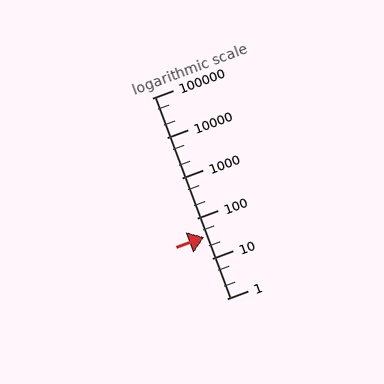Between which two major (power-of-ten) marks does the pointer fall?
The pointer is between 10 and 100.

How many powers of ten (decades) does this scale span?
The scale spans 5 decades, from 1 to 100000.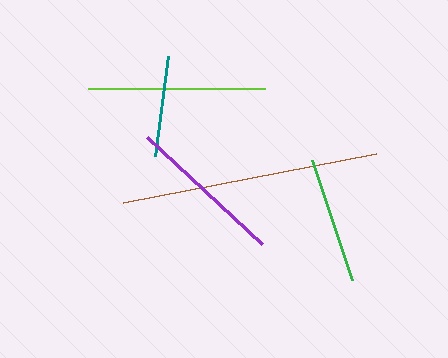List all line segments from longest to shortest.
From longest to shortest: brown, lime, purple, green, teal.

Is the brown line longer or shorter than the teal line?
The brown line is longer than the teal line.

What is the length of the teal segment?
The teal segment is approximately 101 pixels long.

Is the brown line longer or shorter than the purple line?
The brown line is longer than the purple line.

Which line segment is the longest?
The brown line is the longest at approximately 257 pixels.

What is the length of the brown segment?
The brown segment is approximately 257 pixels long.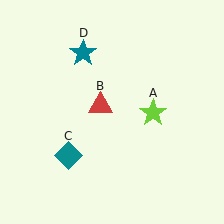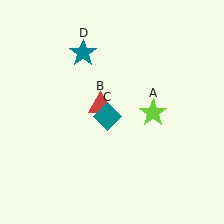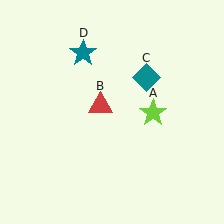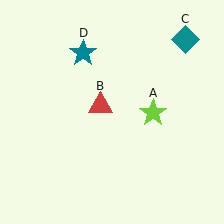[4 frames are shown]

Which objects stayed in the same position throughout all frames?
Lime star (object A) and red triangle (object B) and teal star (object D) remained stationary.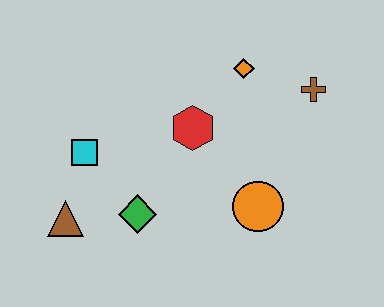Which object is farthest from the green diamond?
The brown cross is farthest from the green diamond.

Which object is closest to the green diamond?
The brown triangle is closest to the green diamond.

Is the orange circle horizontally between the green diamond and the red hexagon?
No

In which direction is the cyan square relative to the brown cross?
The cyan square is to the left of the brown cross.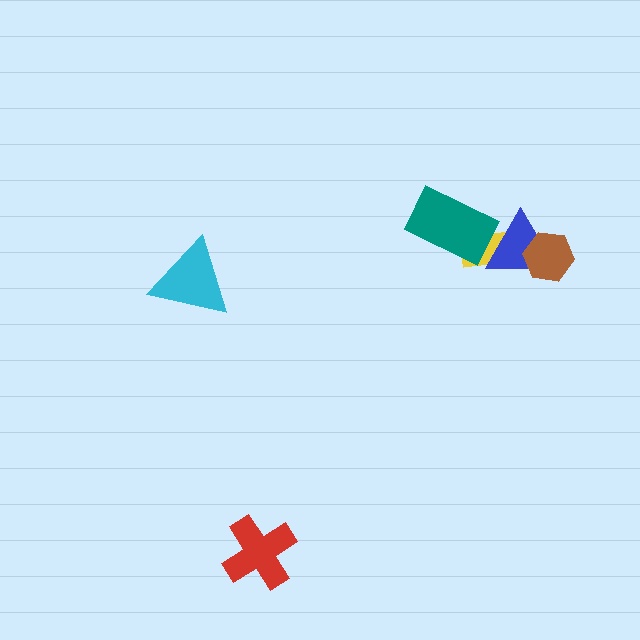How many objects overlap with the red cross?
0 objects overlap with the red cross.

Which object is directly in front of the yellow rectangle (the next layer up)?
The blue triangle is directly in front of the yellow rectangle.